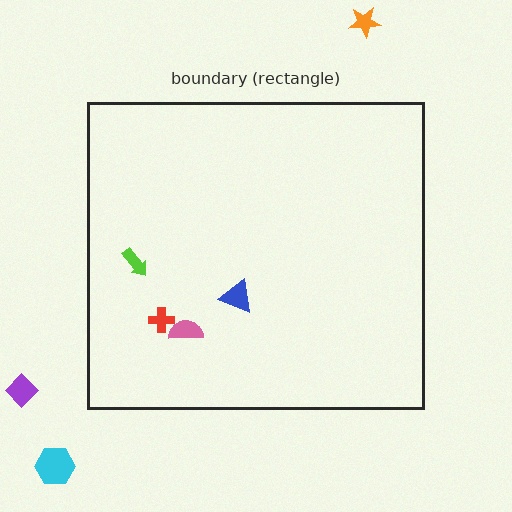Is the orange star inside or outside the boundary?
Outside.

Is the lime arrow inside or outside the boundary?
Inside.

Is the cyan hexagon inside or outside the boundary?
Outside.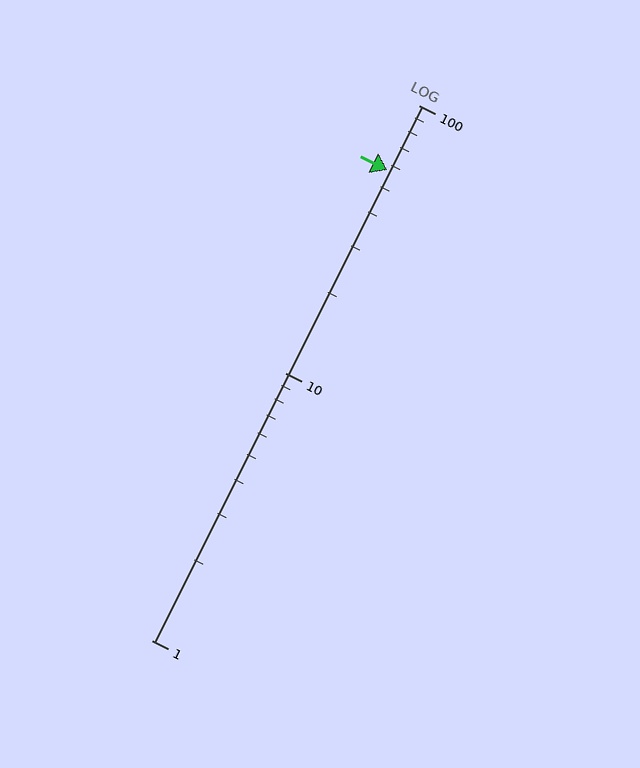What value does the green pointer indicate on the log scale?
The pointer indicates approximately 57.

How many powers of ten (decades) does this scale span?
The scale spans 2 decades, from 1 to 100.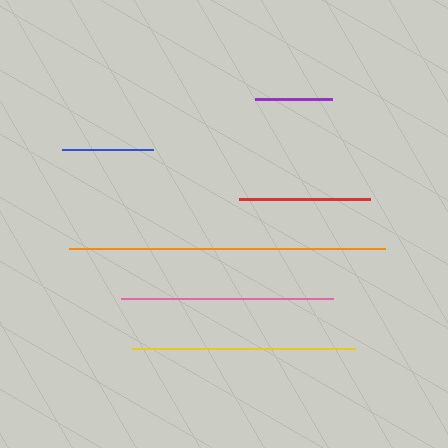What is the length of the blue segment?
The blue segment is approximately 91 pixels long.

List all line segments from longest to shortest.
From longest to shortest: orange, yellow, pink, red, blue, purple.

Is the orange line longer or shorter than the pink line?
The orange line is longer than the pink line.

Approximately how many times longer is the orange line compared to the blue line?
The orange line is approximately 3.5 times the length of the blue line.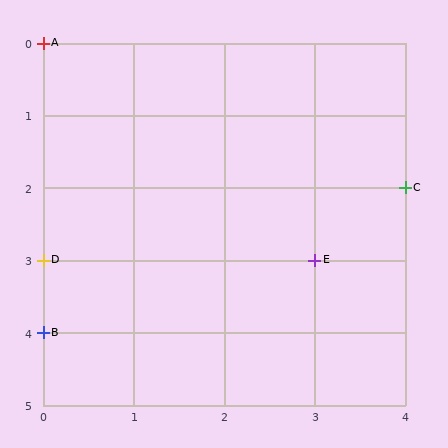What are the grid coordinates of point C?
Point C is at grid coordinates (4, 2).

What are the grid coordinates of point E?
Point E is at grid coordinates (3, 3).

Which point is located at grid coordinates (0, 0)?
Point A is at (0, 0).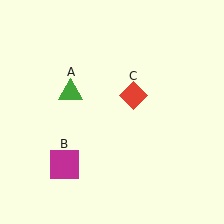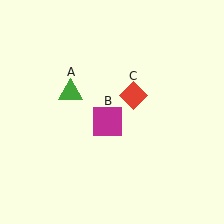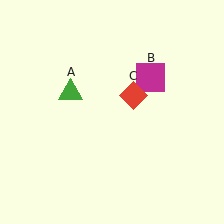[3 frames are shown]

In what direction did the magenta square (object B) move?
The magenta square (object B) moved up and to the right.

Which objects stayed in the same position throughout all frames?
Green triangle (object A) and red diamond (object C) remained stationary.